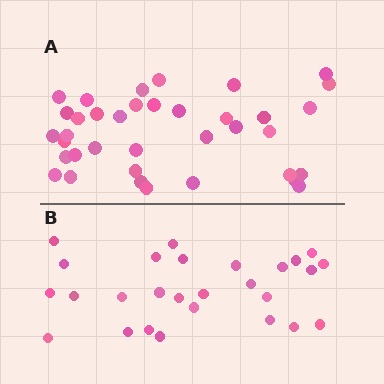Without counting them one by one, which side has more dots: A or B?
Region A (the top region) has more dots.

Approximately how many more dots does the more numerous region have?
Region A has roughly 10 or so more dots than region B.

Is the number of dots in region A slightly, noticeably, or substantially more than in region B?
Region A has noticeably more, but not dramatically so. The ratio is roughly 1.4 to 1.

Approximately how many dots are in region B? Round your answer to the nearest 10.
About 30 dots. (The exact count is 27, which rounds to 30.)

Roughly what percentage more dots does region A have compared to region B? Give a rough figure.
About 35% more.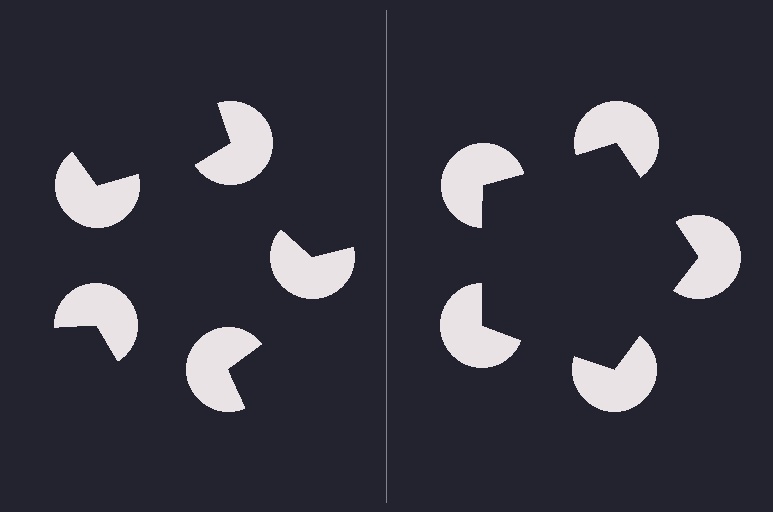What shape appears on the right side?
An illusory pentagon.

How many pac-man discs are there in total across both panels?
10 — 5 on each side.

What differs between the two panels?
The pac-man discs are positioned identically on both sides; only the wedge orientations differ. On the right they align to a pentagon; on the left they are misaligned.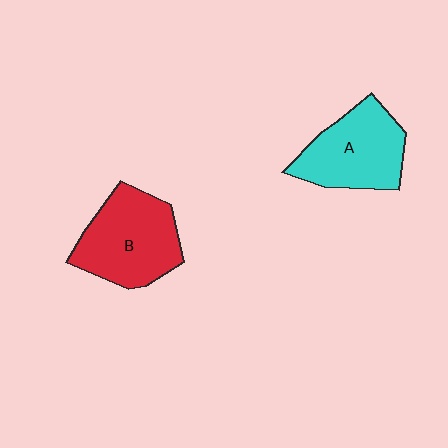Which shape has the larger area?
Shape B (red).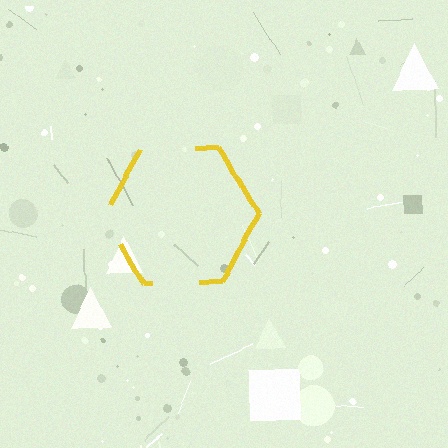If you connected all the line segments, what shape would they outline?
They would outline a hexagon.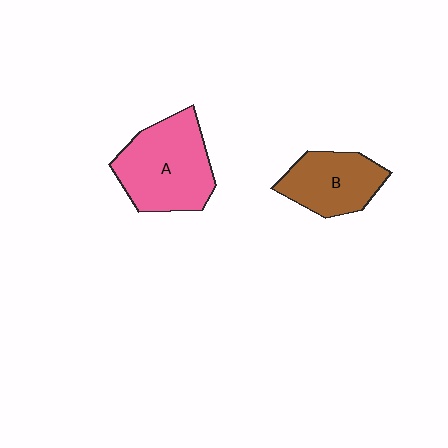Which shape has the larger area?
Shape A (pink).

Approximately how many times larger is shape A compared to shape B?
Approximately 1.4 times.